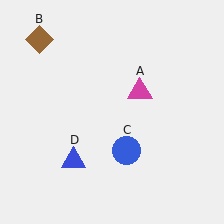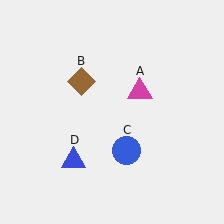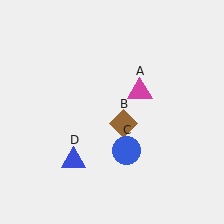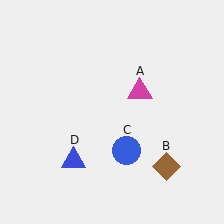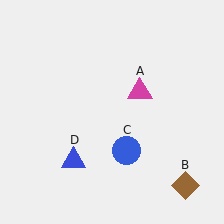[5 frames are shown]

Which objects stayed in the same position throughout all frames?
Magenta triangle (object A) and blue circle (object C) and blue triangle (object D) remained stationary.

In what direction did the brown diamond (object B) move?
The brown diamond (object B) moved down and to the right.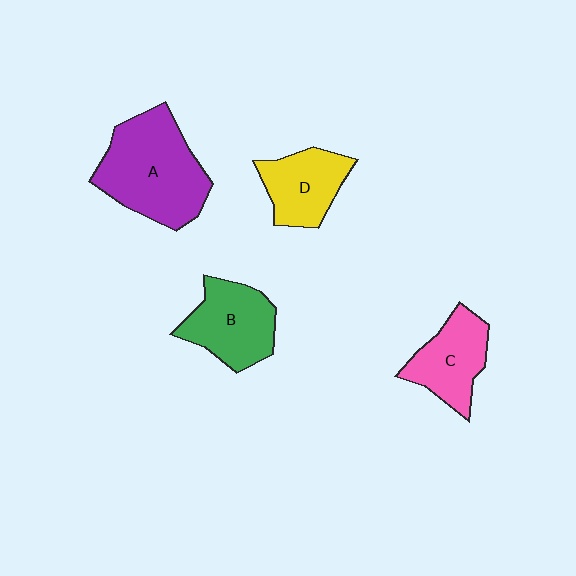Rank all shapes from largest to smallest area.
From largest to smallest: A (purple), B (green), C (pink), D (yellow).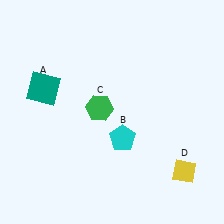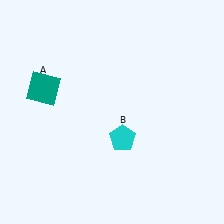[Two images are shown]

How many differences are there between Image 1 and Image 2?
There are 2 differences between the two images.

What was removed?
The green hexagon (C), the yellow diamond (D) were removed in Image 2.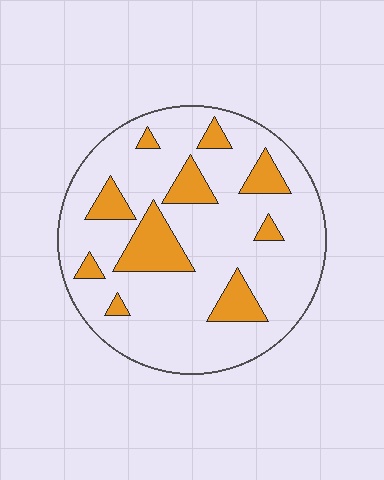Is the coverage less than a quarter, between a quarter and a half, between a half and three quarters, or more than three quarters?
Less than a quarter.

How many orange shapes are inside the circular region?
10.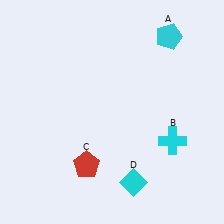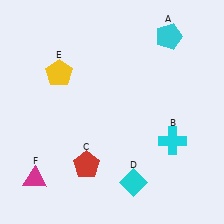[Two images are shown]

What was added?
A yellow pentagon (E), a magenta triangle (F) were added in Image 2.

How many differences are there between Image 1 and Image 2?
There are 2 differences between the two images.